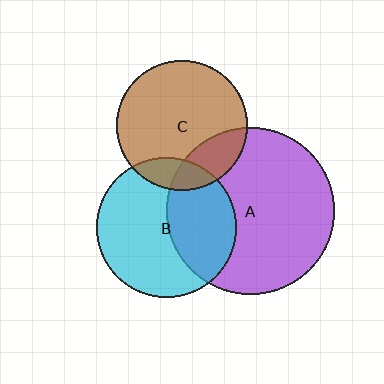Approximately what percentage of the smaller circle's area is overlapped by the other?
Approximately 20%.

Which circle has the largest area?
Circle A (purple).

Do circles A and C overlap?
Yes.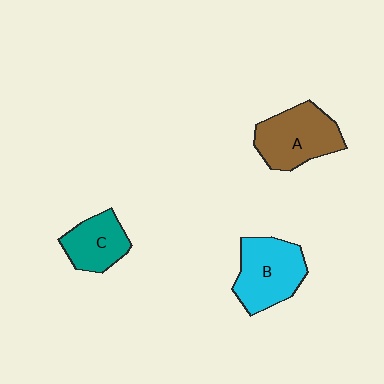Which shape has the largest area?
Shape B (cyan).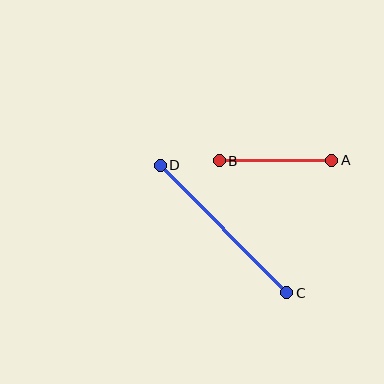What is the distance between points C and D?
The distance is approximately 179 pixels.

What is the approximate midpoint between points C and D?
The midpoint is at approximately (224, 229) pixels.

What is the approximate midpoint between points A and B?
The midpoint is at approximately (275, 160) pixels.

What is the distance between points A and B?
The distance is approximately 113 pixels.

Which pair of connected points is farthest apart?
Points C and D are farthest apart.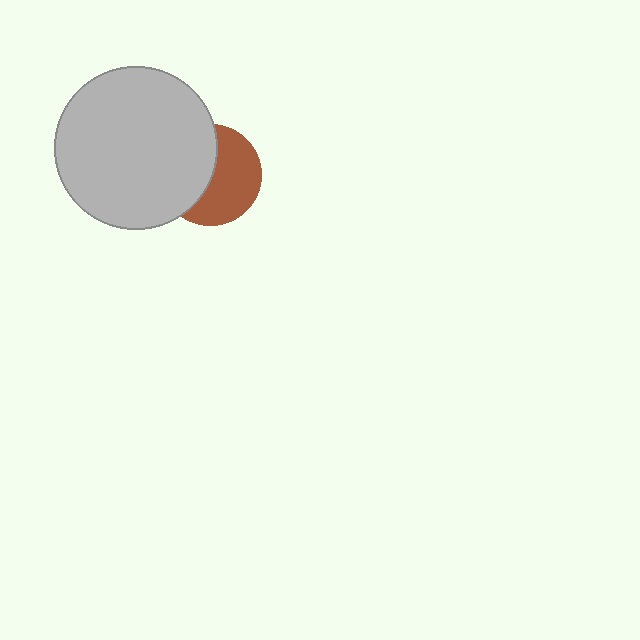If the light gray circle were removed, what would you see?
You would see the complete brown circle.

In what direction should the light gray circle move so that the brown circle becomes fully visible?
The light gray circle should move left. That is the shortest direction to clear the overlap and leave the brown circle fully visible.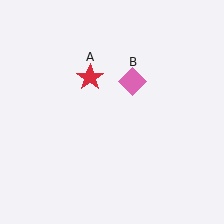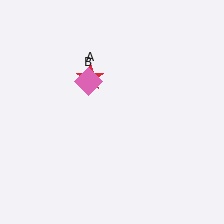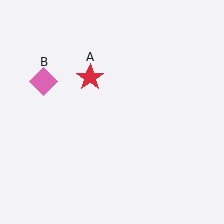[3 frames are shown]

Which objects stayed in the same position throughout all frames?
Red star (object A) remained stationary.